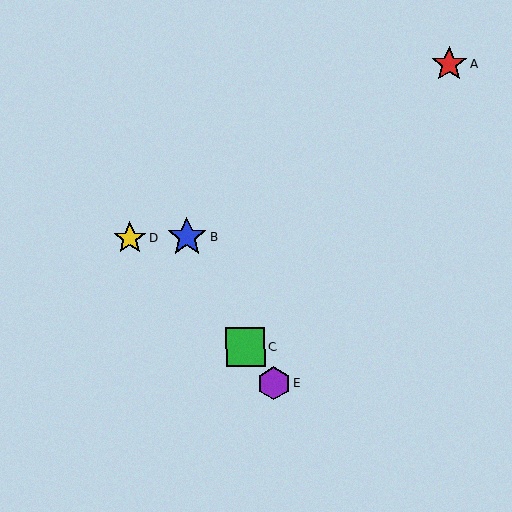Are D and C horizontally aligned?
No, D is at y≈238 and C is at y≈347.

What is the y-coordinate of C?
Object C is at y≈347.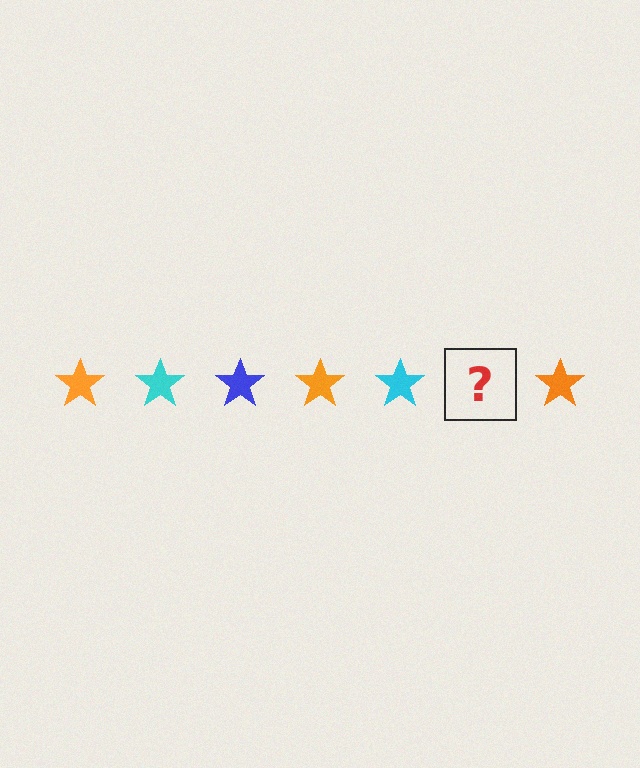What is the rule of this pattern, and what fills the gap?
The rule is that the pattern cycles through orange, cyan, blue stars. The gap should be filled with a blue star.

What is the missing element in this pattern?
The missing element is a blue star.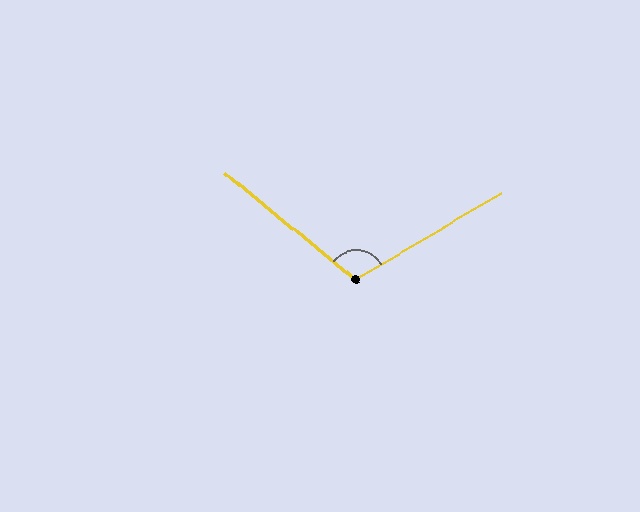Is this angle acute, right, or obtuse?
It is obtuse.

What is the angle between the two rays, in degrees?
Approximately 110 degrees.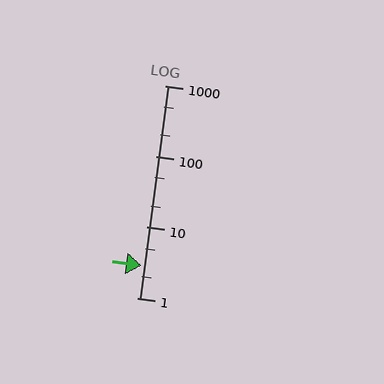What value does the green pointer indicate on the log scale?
The pointer indicates approximately 2.9.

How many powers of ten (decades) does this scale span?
The scale spans 3 decades, from 1 to 1000.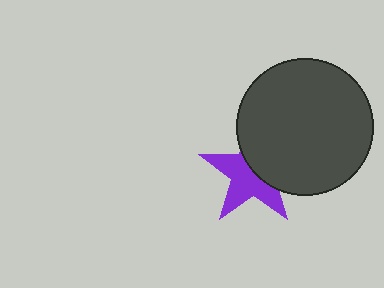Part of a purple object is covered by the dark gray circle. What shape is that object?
It is a star.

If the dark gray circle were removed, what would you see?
You would see the complete purple star.